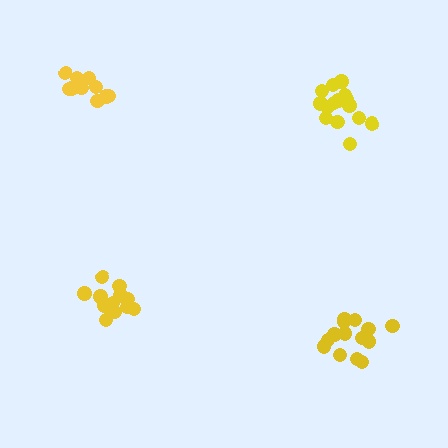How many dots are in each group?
Group 1: 14 dots, Group 2: 10 dots, Group 3: 13 dots, Group 4: 15 dots (52 total).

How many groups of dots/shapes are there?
There are 4 groups.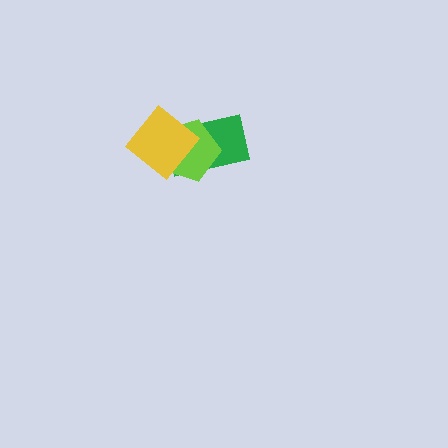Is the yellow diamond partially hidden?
No, no other shape covers it.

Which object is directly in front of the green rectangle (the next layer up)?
The lime pentagon is directly in front of the green rectangle.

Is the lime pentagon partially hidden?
Yes, it is partially covered by another shape.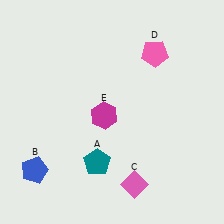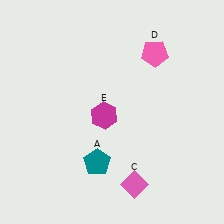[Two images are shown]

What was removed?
The blue pentagon (B) was removed in Image 2.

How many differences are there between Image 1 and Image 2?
There is 1 difference between the two images.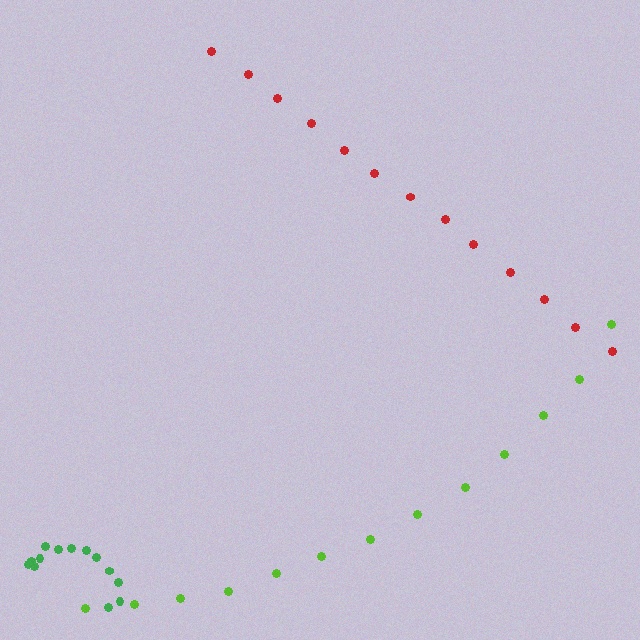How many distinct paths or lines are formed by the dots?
There are 3 distinct paths.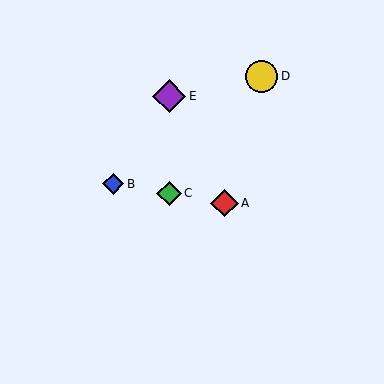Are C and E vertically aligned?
Yes, both are at x≈169.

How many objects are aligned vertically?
2 objects (C, E) are aligned vertically.